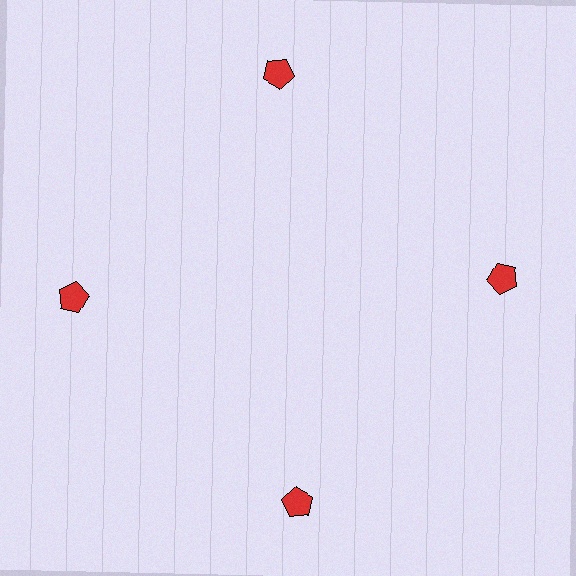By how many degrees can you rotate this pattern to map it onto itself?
The pattern maps onto itself every 90 degrees of rotation.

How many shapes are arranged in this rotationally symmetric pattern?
There are 4 shapes, arranged in 4 groups of 1.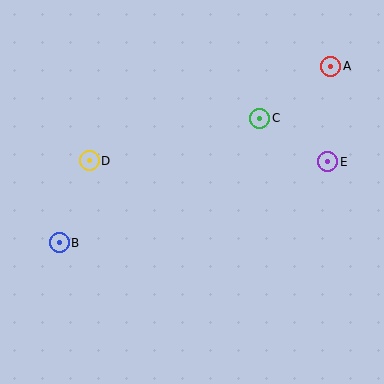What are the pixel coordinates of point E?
Point E is at (328, 162).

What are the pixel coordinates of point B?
Point B is at (59, 243).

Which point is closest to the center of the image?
Point C at (260, 119) is closest to the center.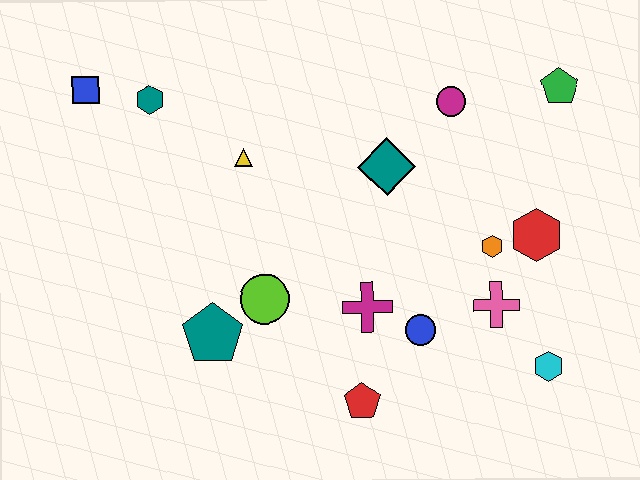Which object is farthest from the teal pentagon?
The green pentagon is farthest from the teal pentagon.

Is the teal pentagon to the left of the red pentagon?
Yes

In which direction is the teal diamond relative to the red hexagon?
The teal diamond is to the left of the red hexagon.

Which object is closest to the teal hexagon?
The blue square is closest to the teal hexagon.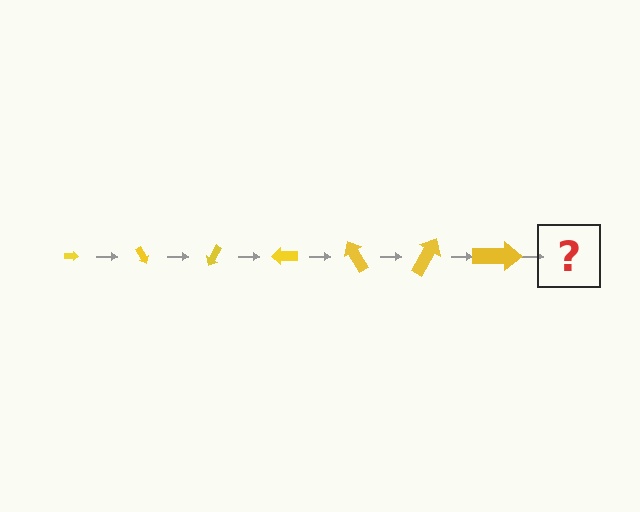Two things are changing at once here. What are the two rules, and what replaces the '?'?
The two rules are that the arrow grows larger each step and it rotates 60 degrees each step. The '?' should be an arrow, larger than the previous one and rotated 420 degrees from the start.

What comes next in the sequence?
The next element should be an arrow, larger than the previous one and rotated 420 degrees from the start.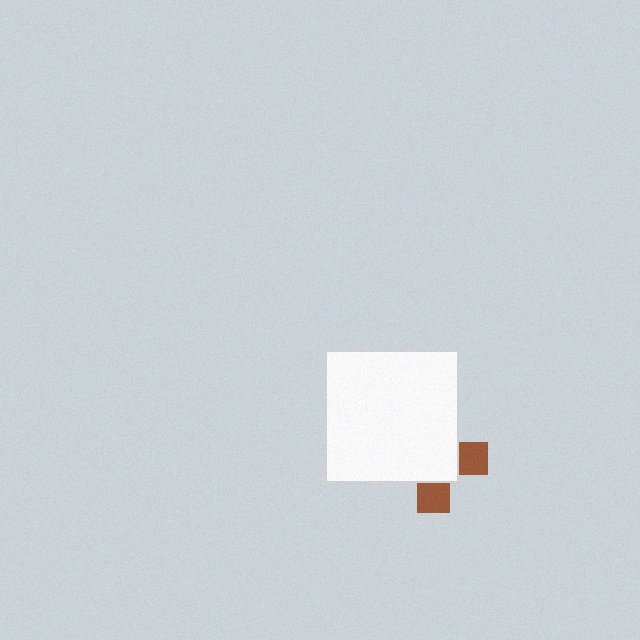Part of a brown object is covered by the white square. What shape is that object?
It is a cross.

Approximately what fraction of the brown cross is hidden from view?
Roughly 68% of the brown cross is hidden behind the white square.